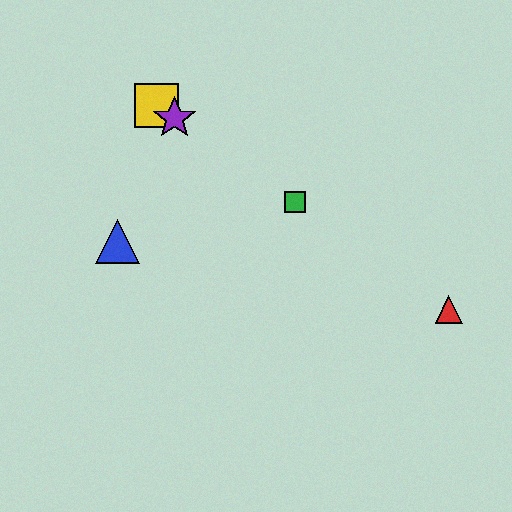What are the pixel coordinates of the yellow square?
The yellow square is at (156, 105).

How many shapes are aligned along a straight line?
4 shapes (the red triangle, the green square, the yellow square, the purple star) are aligned along a straight line.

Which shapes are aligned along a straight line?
The red triangle, the green square, the yellow square, the purple star are aligned along a straight line.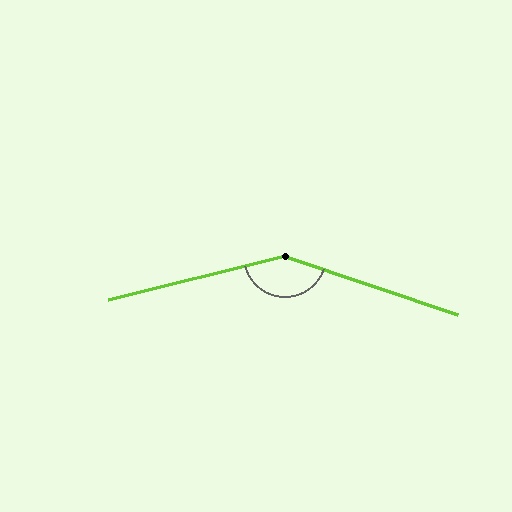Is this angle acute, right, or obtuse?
It is obtuse.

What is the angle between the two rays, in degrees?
Approximately 147 degrees.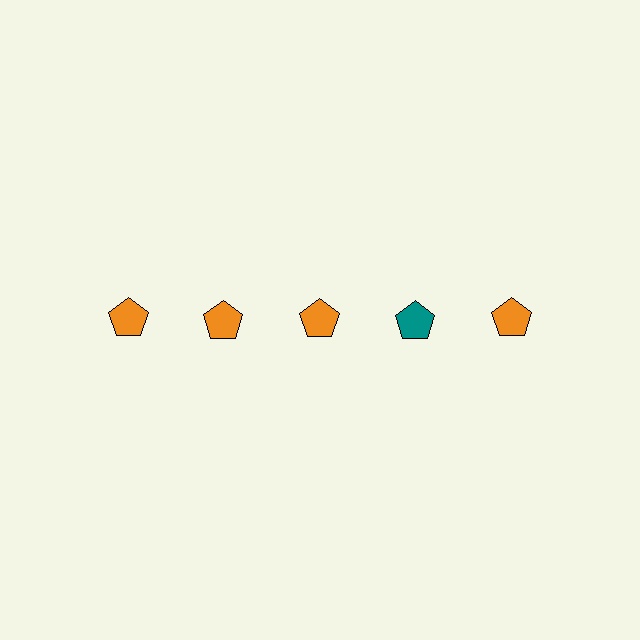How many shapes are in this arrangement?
There are 5 shapes arranged in a grid pattern.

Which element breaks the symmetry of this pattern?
The teal pentagon in the top row, second from right column breaks the symmetry. All other shapes are orange pentagons.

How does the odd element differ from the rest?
It has a different color: teal instead of orange.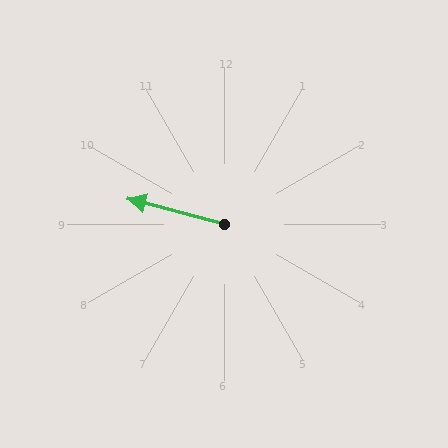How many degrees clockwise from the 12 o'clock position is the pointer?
Approximately 285 degrees.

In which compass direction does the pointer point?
West.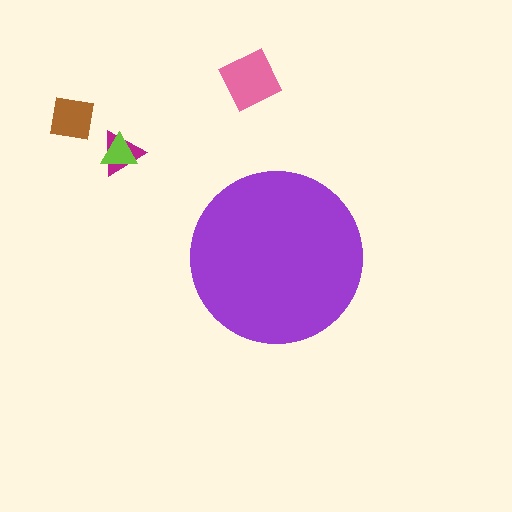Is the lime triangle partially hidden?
No, the lime triangle is fully visible.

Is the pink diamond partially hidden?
No, the pink diamond is fully visible.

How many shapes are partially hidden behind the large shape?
0 shapes are partially hidden.